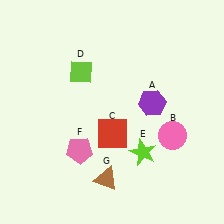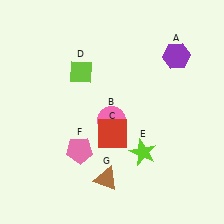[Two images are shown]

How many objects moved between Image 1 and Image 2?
2 objects moved between the two images.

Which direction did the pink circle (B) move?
The pink circle (B) moved left.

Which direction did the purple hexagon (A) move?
The purple hexagon (A) moved up.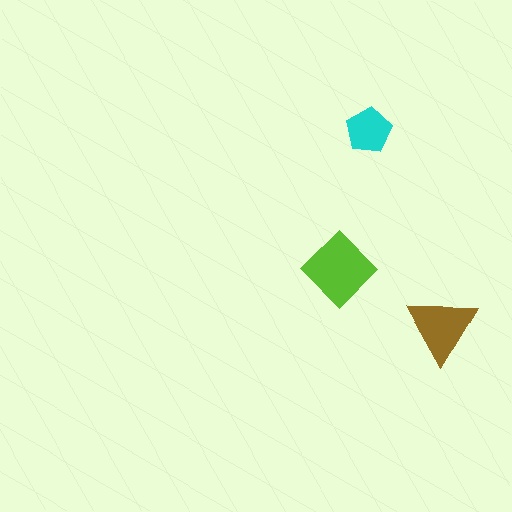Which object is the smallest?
The cyan pentagon.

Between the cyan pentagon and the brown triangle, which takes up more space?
The brown triangle.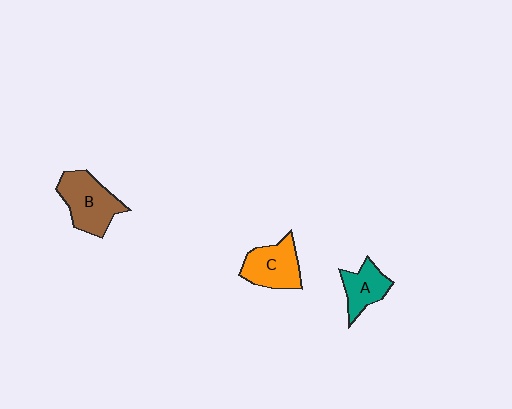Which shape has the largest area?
Shape B (brown).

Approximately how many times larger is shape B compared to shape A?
Approximately 1.6 times.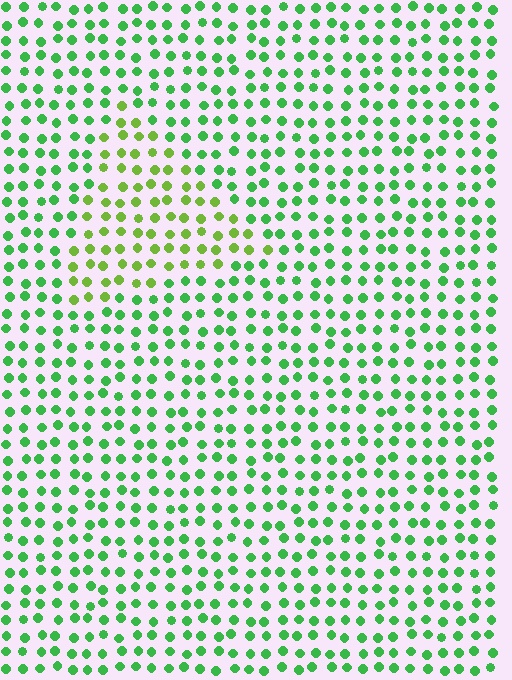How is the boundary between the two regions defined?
The boundary is defined purely by a slight shift in hue (about 34 degrees). Spacing, size, and orientation are identical on both sides.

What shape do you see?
I see a triangle.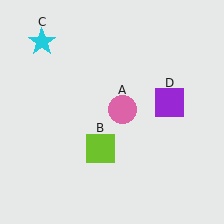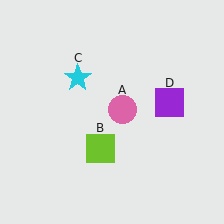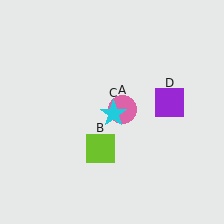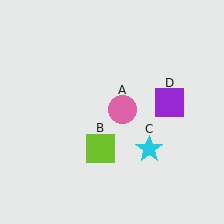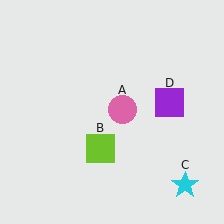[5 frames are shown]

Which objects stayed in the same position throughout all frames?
Pink circle (object A) and lime square (object B) and purple square (object D) remained stationary.